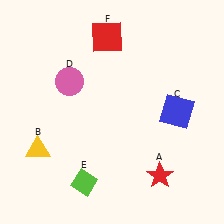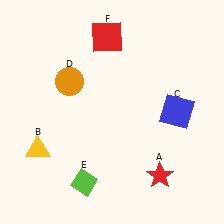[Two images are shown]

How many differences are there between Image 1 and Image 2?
There is 1 difference between the two images.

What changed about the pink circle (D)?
In Image 1, D is pink. In Image 2, it changed to orange.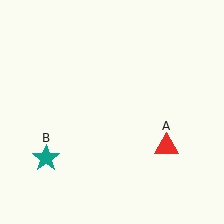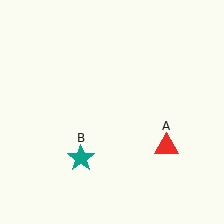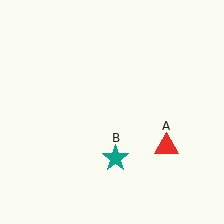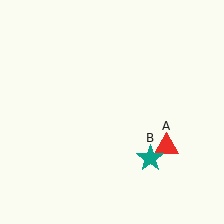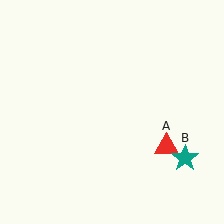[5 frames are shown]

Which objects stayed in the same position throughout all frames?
Red triangle (object A) remained stationary.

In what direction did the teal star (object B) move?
The teal star (object B) moved right.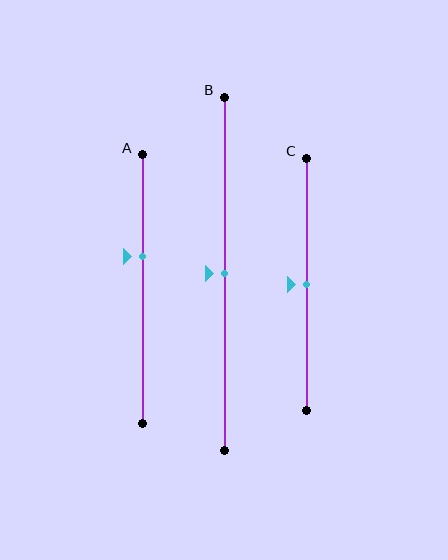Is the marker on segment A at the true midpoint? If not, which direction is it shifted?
No, the marker on segment A is shifted upward by about 12% of the segment length.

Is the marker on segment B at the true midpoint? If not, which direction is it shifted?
Yes, the marker on segment B is at the true midpoint.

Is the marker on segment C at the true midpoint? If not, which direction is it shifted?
Yes, the marker on segment C is at the true midpoint.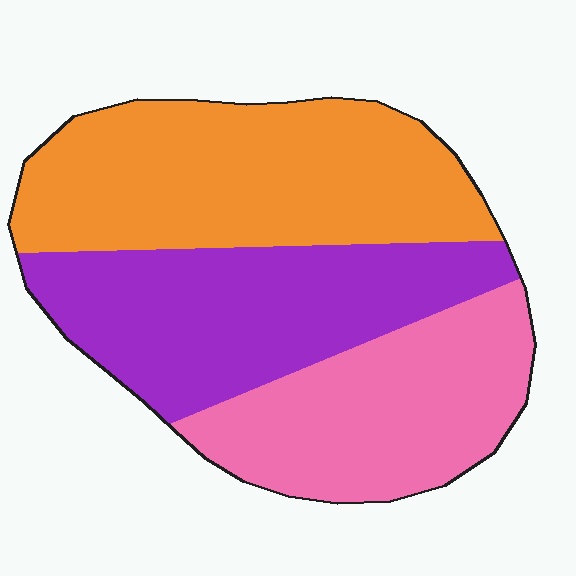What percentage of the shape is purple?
Purple covers around 35% of the shape.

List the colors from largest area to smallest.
From largest to smallest: orange, purple, pink.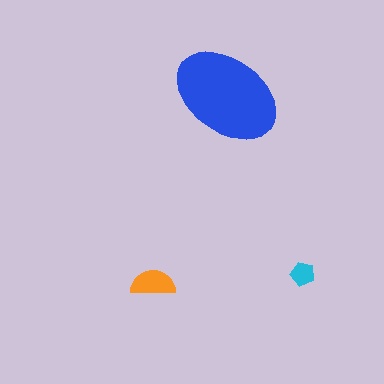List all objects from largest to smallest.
The blue ellipse, the orange semicircle, the cyan pentagon.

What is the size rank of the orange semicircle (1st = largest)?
2nd.